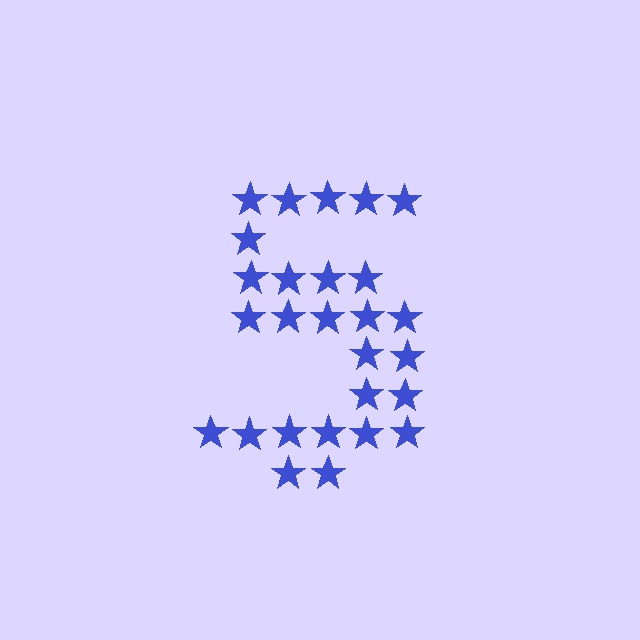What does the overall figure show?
The overall figure shows the digit 5.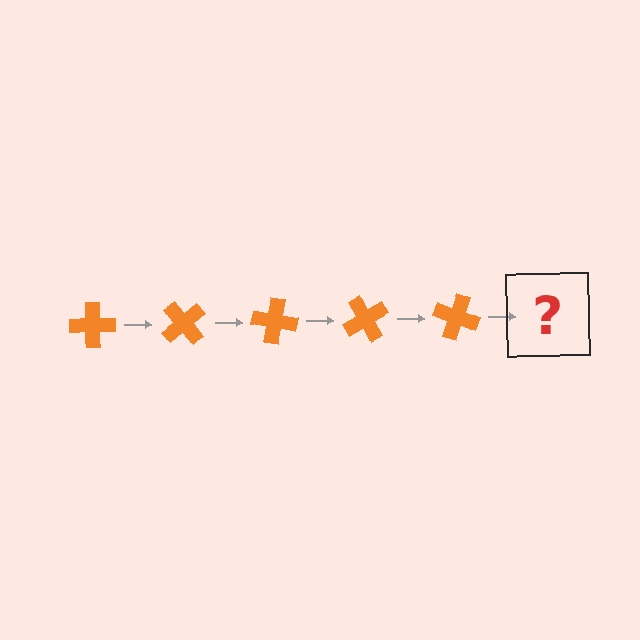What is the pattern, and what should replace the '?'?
The pattern is that the cross rotates 50 degrees each step. The '?' should be an orange cross rotated 250 degrees.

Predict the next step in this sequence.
The next step is an orange cross rotated 250 degrees.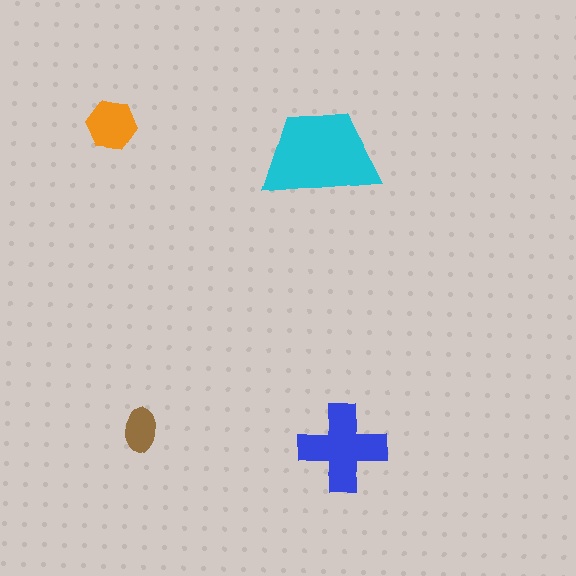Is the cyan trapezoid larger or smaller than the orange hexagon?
Larger.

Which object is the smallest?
The brown ellipse.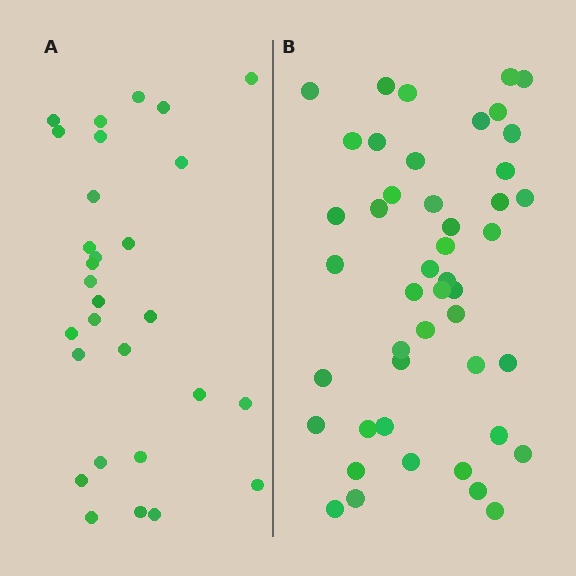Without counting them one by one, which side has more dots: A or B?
Region B (the right region) has more dots.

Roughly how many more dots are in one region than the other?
Region B has approximately 15 more dots than region A.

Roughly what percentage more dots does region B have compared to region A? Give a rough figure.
About 60% more.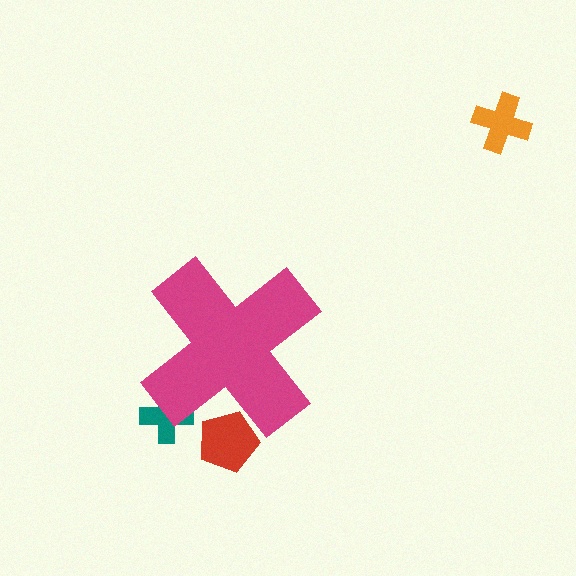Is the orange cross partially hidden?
No, the orange cross is fully visible.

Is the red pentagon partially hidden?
Yes, the red pentagon is partially hidden behind the magenta cross.